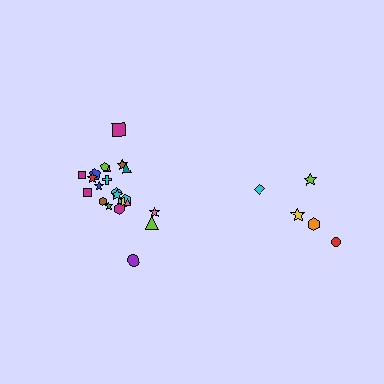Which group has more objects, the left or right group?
The left group.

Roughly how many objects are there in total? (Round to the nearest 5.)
Roughly 25 objects in total.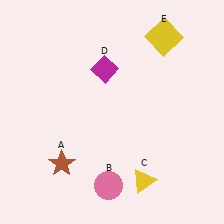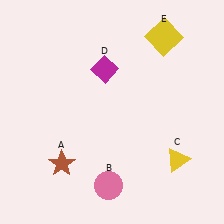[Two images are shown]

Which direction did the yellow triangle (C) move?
The yellow triangle (C) moved right.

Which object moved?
The yellow triangle (C) moved right.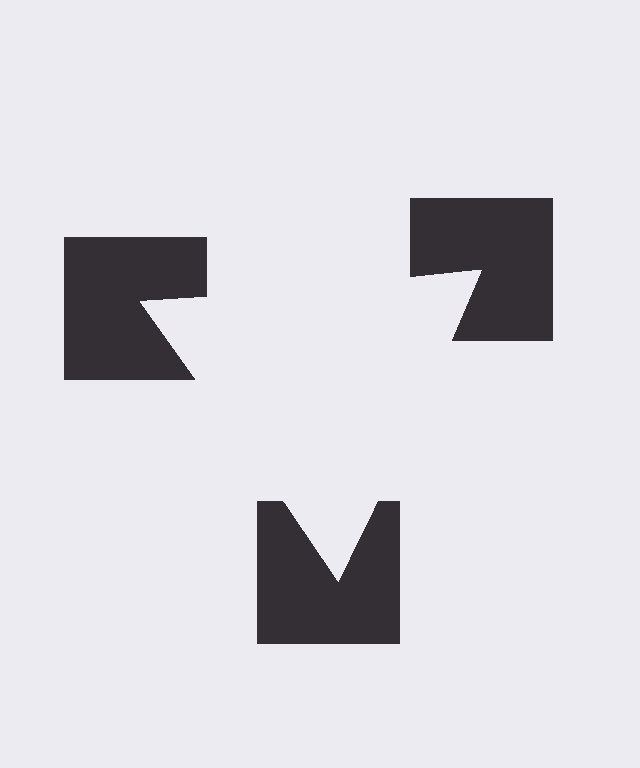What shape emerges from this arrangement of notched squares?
An illusory triangle — its edges are inferred from the aligned wedge cuts in the notched squares, not physically drawn.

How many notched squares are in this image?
There are 3 — one at each vertex of the illusory triangle.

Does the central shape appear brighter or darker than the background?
It typically appears slightly brighter than the background, even though no actual brightness change is drawn.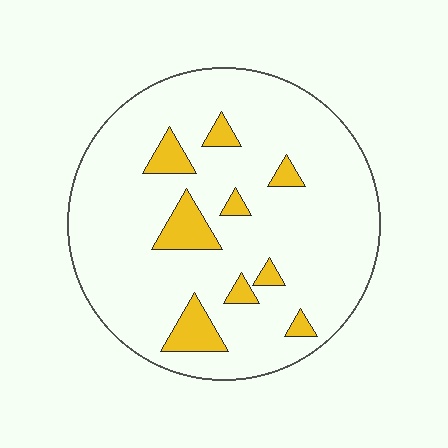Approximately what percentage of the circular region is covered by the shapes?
Approximately 10%.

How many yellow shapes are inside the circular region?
9.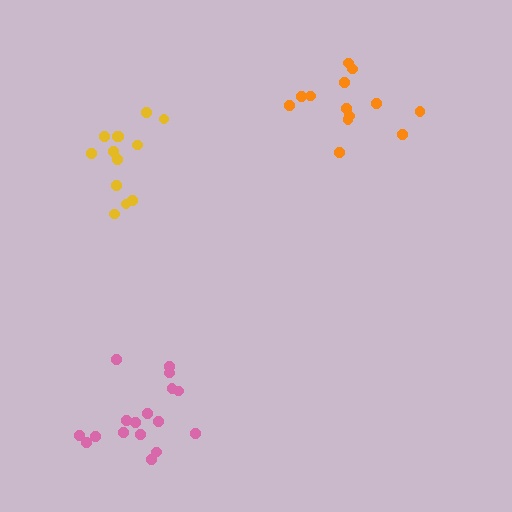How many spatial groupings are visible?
There are 3 spatial groupings.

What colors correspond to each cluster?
The clusters are colored: pink, yellow, orange.